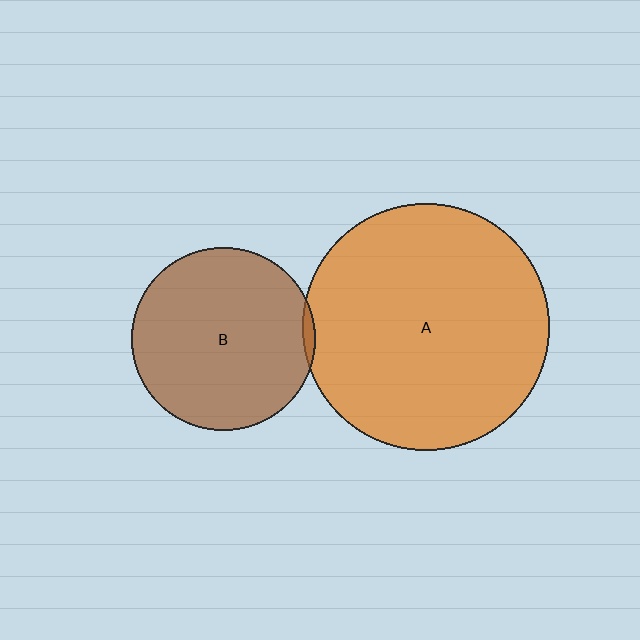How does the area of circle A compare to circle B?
Approximately 1.8 times.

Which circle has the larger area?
Circle A (orange).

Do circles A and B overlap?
Yes.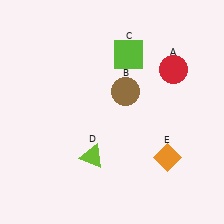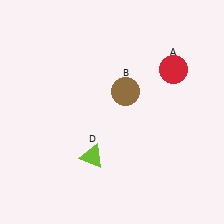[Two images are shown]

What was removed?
The lime square (C), the orange diamond (E) were removed in Image 2.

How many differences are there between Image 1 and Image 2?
There are 2 differences between the two images.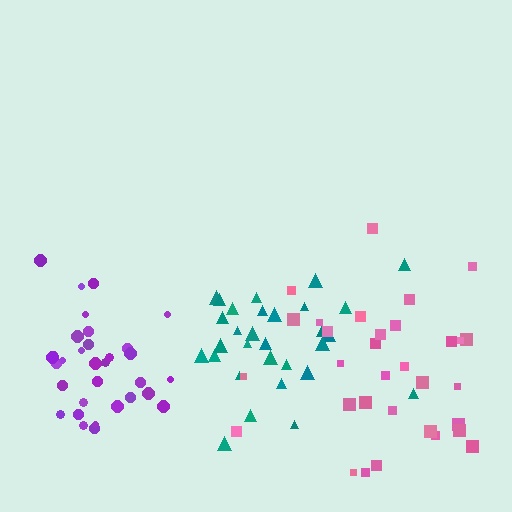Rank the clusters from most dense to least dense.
purple, teal, pink.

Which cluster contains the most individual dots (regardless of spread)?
Pink (32).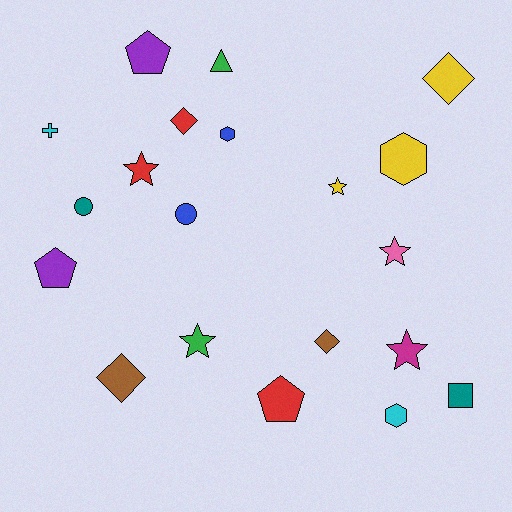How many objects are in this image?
There are 20 objects.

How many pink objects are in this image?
There is 1 pink object.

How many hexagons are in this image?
There are 3 hexagons.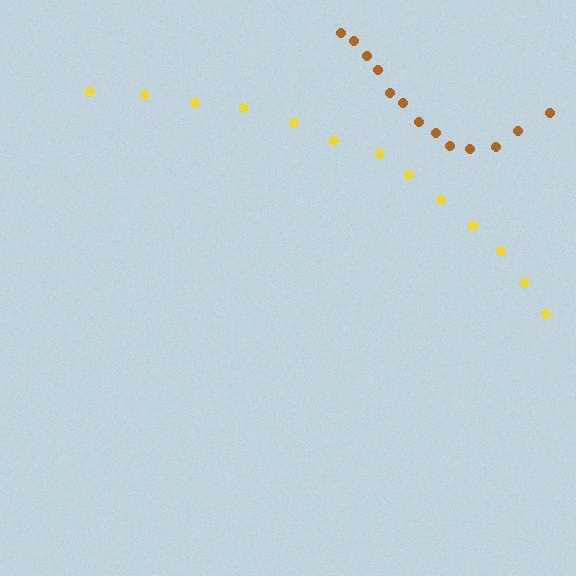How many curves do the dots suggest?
There are 2 distinct paths.